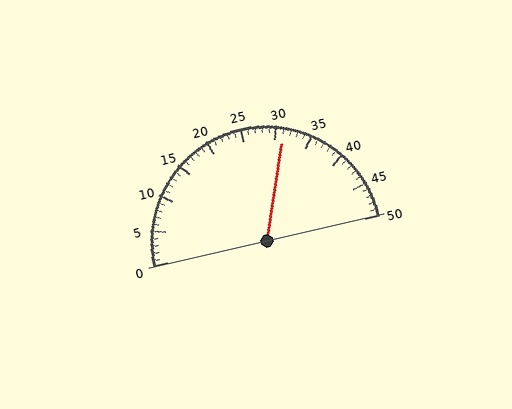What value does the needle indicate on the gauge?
The needle indicates approximately 31.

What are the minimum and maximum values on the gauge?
The gauge ranges from 0 to 50.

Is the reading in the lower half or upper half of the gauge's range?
The reading is in the upper half of the range (0 to 50).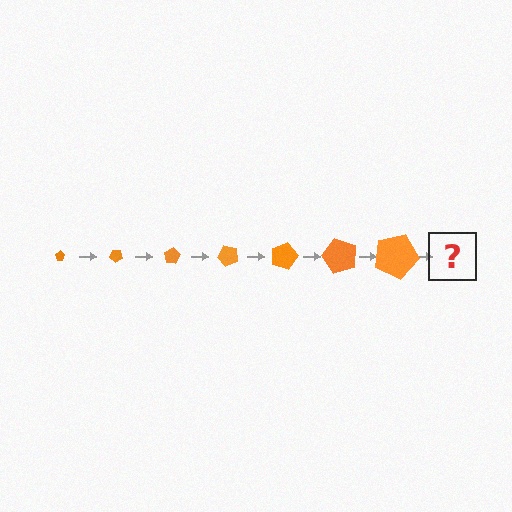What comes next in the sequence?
The next element should be a pentagon, larger than the previous one and rotated 280 degrees from the start.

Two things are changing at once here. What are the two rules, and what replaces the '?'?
The two rules are that the pentagon grows larger each step and it rotates 40 degrees each step. The '?' should be a pentagon, larger than the previous one and rotated 280 degrees from the start.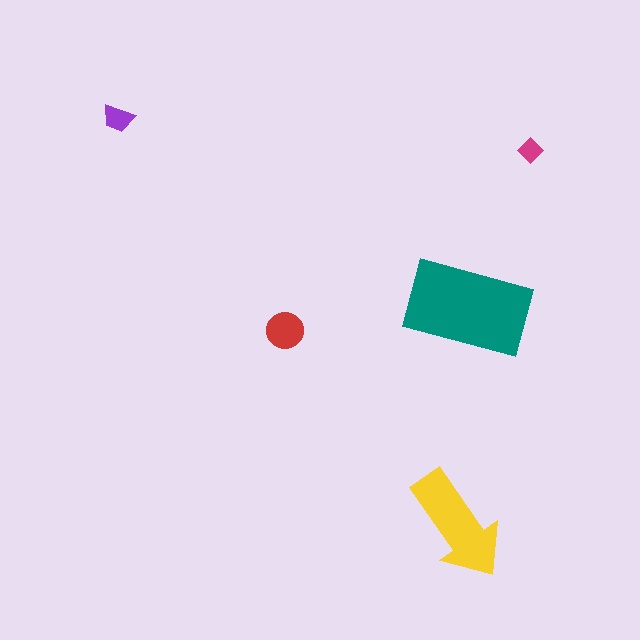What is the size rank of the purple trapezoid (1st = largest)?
4th.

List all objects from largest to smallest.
The teal rectangle, the yellow arrow, the red circle, the purple trapezoid, the magenta diamond.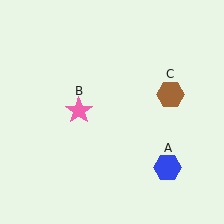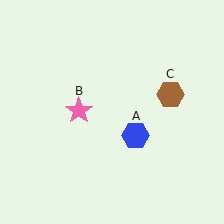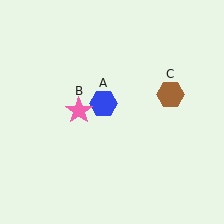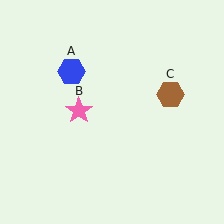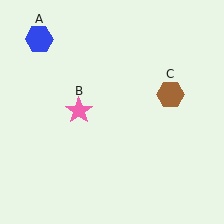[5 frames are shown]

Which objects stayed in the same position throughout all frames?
Pink star (object B) and brown hexagon (object C) remained stationary.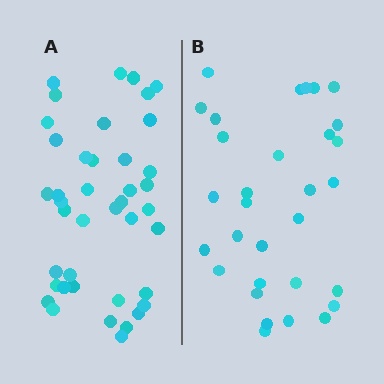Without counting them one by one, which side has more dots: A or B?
Region A (the left region) has more dots.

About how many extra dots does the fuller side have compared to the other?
Region A has roughly 10 or so more dots than region B.